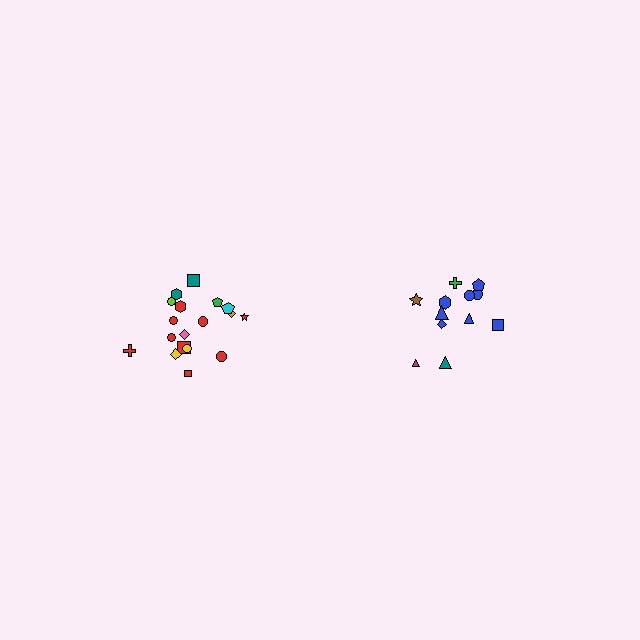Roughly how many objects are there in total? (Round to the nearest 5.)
Roughly 30 objects in total.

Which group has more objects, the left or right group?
The left group.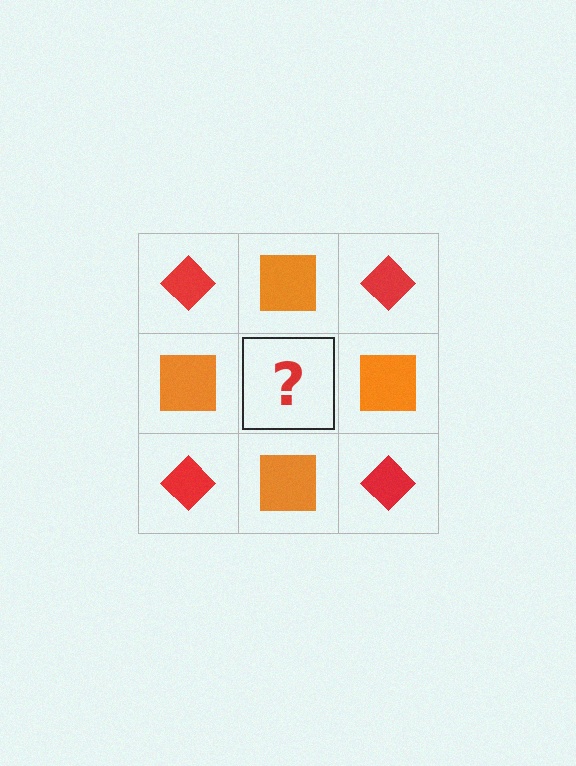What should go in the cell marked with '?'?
The missing cell should contain a red diamond.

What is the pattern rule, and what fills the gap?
The rule is that it alternates red diamond and orange square in a checkerboard pattern. The gap should be filled with a red diamond.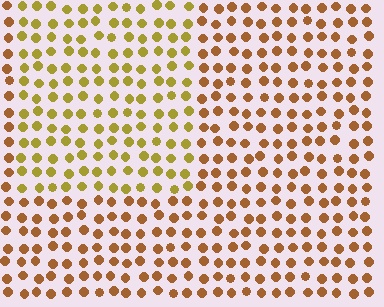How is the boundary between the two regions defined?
The boundary is defined purely by a slight shift in hue (about 30 degrees). Spacing, size, and orientation are identical on both sides.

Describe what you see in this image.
The image is filled with small brown elements in a uniform arrangement. A rectangle-shaped region is visible where the elements are tinted to a slightly different hue, forming a subtle color boundary.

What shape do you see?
I see a rectangle.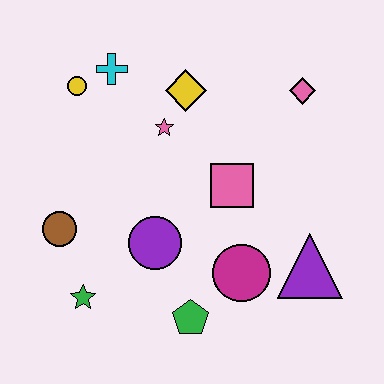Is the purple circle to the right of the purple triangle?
No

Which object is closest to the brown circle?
The green star is closest to the brown circle.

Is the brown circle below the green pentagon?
No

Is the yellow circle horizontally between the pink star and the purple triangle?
No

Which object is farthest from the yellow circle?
The purple triangle is farthest from the yellow circle.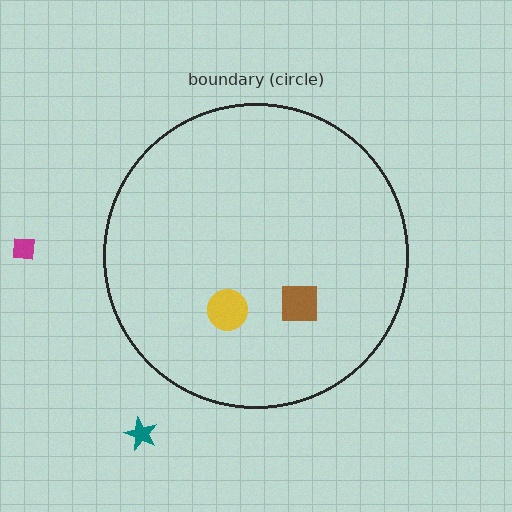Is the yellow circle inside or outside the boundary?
Inside.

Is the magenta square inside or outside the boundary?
Outside.